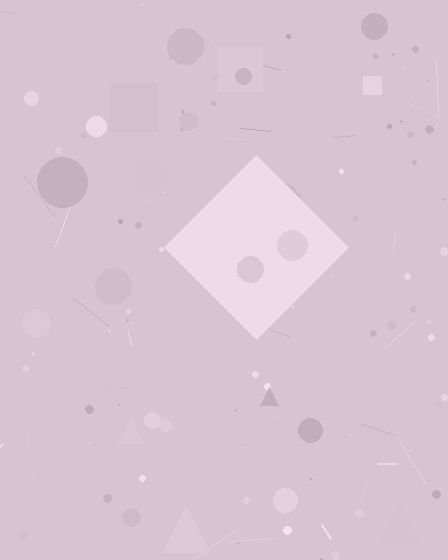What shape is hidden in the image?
A diamond is hidden in the image.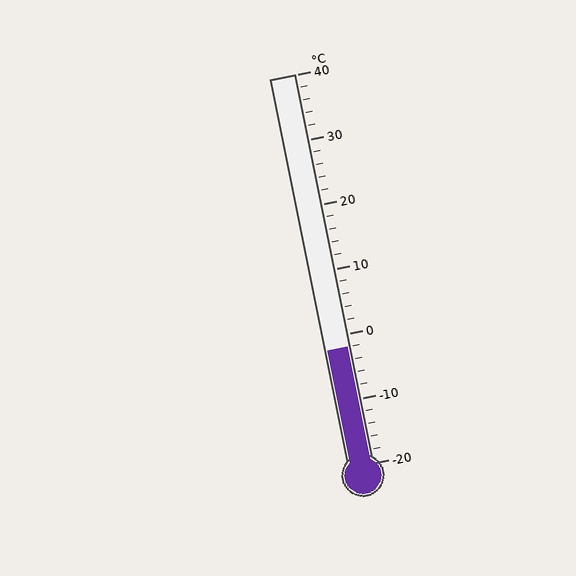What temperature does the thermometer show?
The thermometer shows approximately -2°C.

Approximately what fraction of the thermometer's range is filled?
The thermometer is filled to approximately 30% of its range.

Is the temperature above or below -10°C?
The temperature is above -10°C.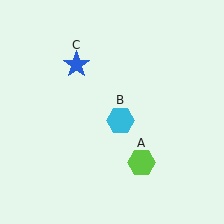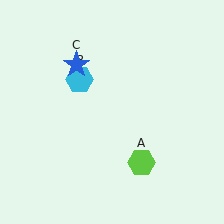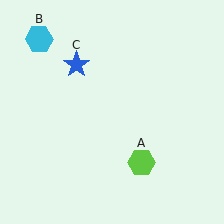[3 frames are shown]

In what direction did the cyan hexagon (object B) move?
The cyan hexagon (object B) moved up and to the left.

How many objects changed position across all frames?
1 object changed position: cyan hexagon (object B).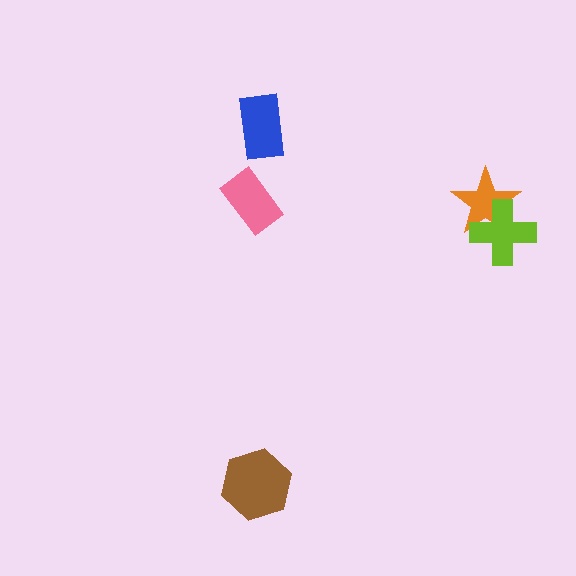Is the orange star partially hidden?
Yes, it is partially covered by another shape.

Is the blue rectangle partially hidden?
No, no other shape covers it.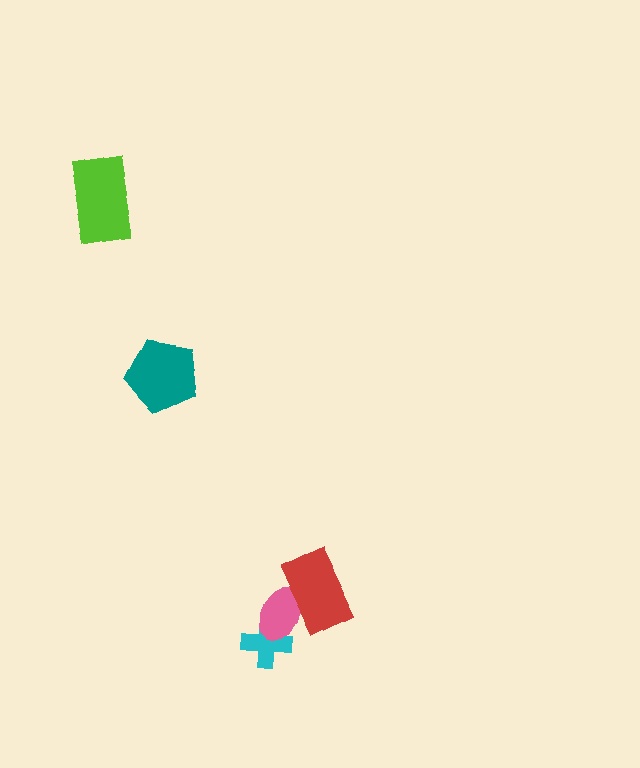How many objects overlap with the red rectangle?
1 object overlaps with the red rectangle.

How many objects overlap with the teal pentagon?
0 objects overlap with the teal pentagon.